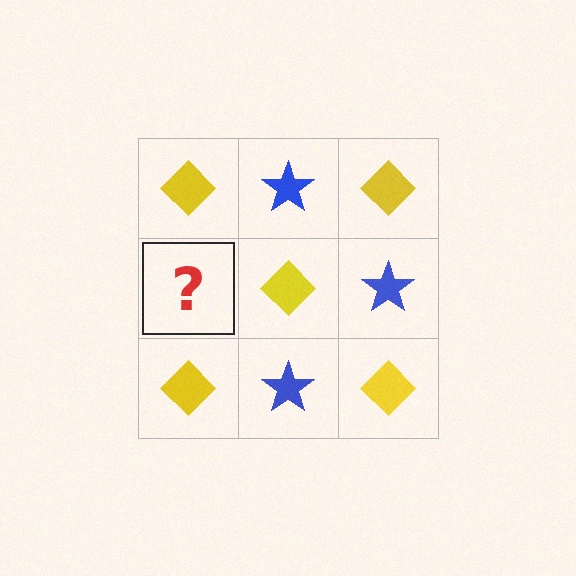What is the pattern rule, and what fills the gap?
The rule is that it alternates yellow diamond and blue star in a checkerboard pattern. The gap should be filled with a blue star.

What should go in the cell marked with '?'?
The missing cell should contain a blue star.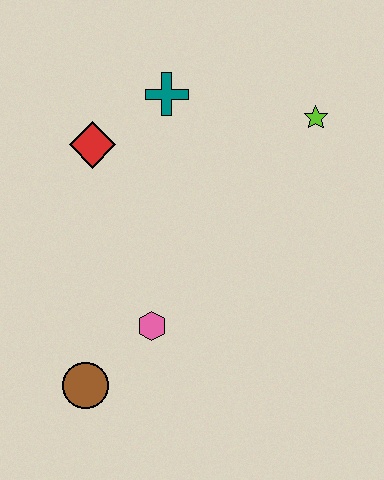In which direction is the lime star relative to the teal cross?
The lime star is to the right of the teal cross.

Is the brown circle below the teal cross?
Yes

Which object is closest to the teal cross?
The red diamond is closest to the teal cross.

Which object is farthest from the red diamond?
The brown circle is farthest from the red diamond.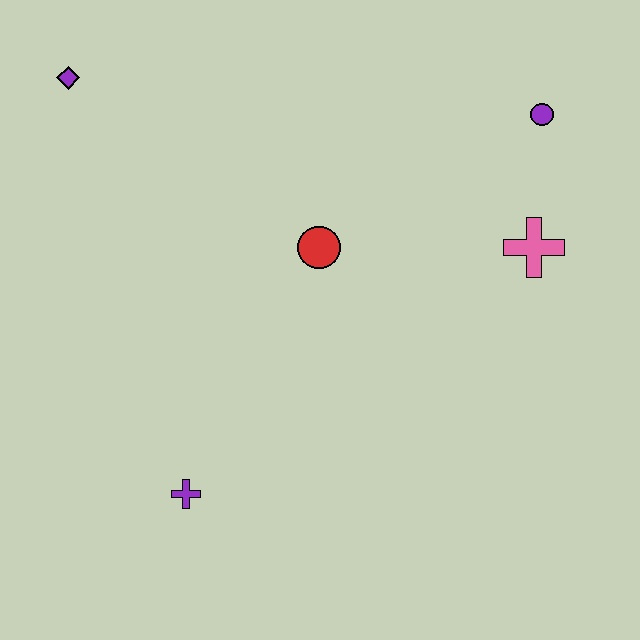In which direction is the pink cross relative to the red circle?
The pink cross is to the right of the red circle.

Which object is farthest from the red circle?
The purple diamond is farthest from the red circle.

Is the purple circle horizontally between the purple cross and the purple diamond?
No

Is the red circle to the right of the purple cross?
Yes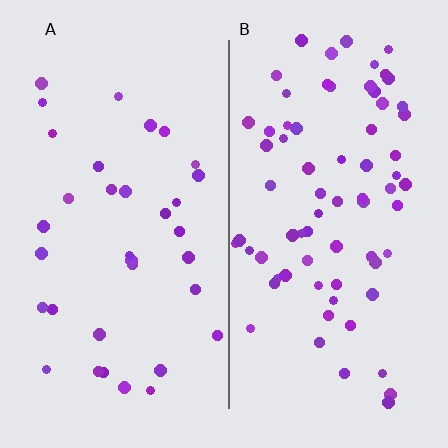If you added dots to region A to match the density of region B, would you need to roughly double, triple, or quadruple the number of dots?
Approximately double.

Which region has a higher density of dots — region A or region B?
B (the right).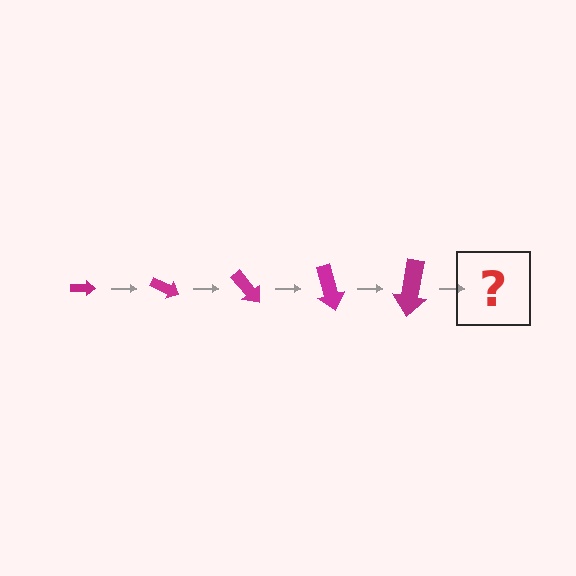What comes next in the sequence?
The next element should be an arrow, larger than the previous one and rotated 125 degrees from the start.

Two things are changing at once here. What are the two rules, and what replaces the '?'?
The two rules are that the arrow grows larger each step and it rotates 25 degrees each step. The '?' should be an arrow, larger than the previous one and rotated 125 degrees from the start.